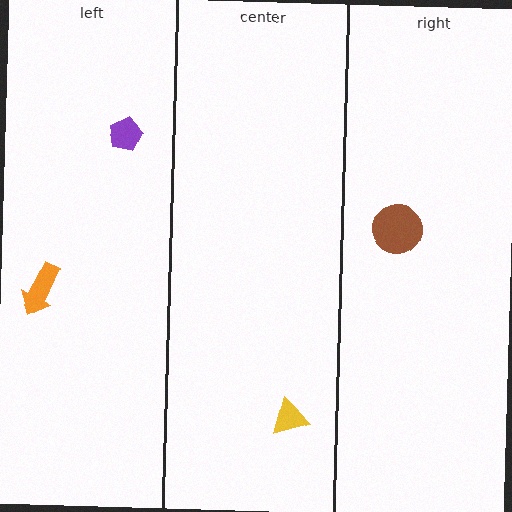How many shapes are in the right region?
1.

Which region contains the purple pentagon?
The left region.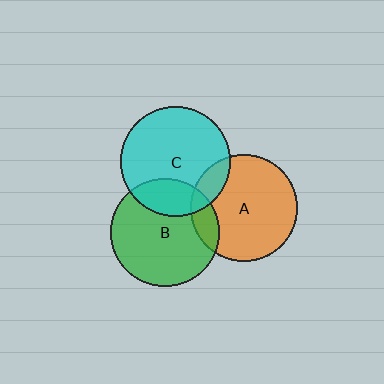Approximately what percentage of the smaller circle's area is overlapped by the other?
Approximately 15%.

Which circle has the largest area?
Circle C (cyan).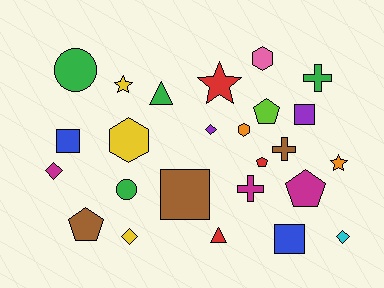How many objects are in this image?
There are 25 objects.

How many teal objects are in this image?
There are no teal objects.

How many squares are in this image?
There are 4 squares.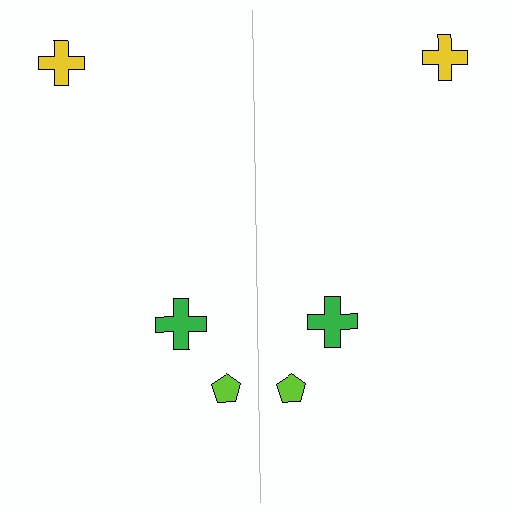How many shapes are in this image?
There are 6 shapes in this image.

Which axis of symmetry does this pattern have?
The pattern has a vertical axis of symmetry running through the center of the image.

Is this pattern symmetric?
Yes, this pattern has bilateral (reflection) symmetry.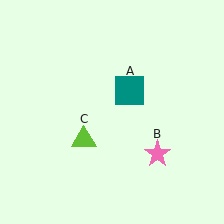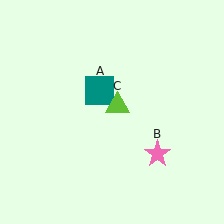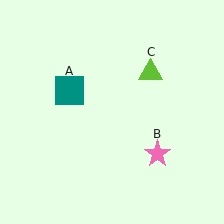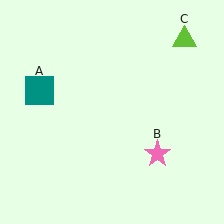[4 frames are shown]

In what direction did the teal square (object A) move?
The teal square (object A) moved left.